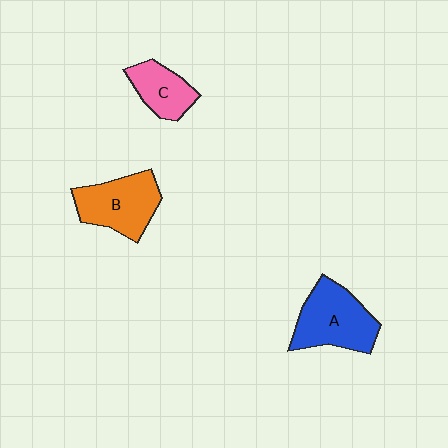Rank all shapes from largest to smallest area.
From largest to smallest: A (blue), B (orange), C (pink).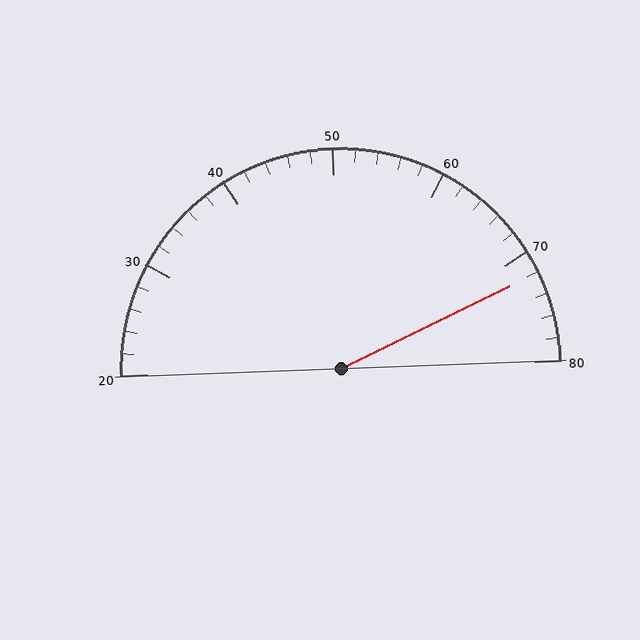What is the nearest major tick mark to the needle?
The nearest major tick mark is 70.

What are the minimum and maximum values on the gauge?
The gauge ranges from 20 to 80.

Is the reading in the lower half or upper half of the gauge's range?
The reading is in the upper half of the range (20 to 80).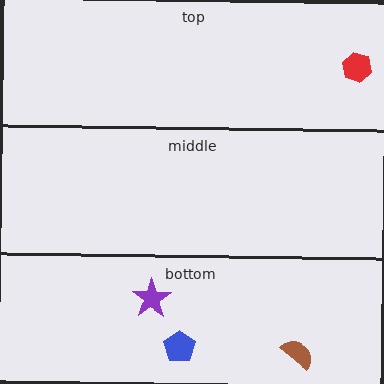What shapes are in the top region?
The red hexagon.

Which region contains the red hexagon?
The top region.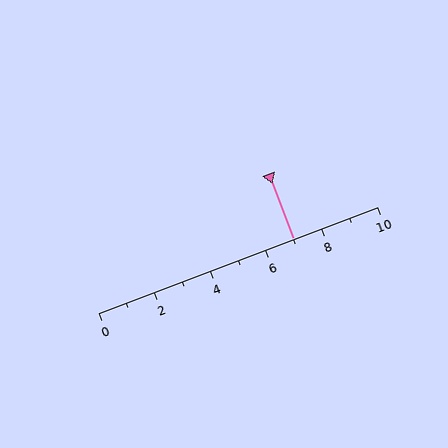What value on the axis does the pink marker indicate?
The marker indicates approximately 7.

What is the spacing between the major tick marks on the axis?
The major ticks are spaced 2 apart.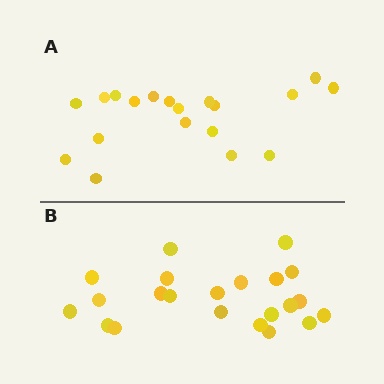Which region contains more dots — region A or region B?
Region B (the bottom region) has more dots.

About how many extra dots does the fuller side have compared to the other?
Region B has just a few more — roughly 2 or 3 more dots than region A.